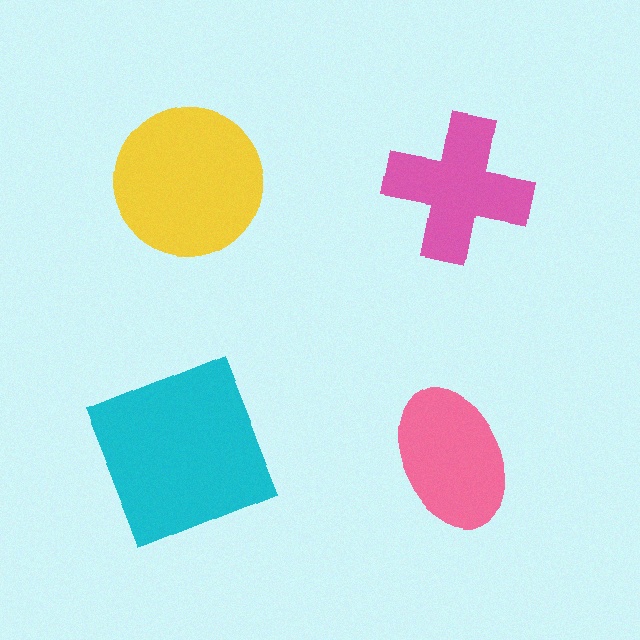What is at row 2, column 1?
A cyan square.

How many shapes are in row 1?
2 shapes.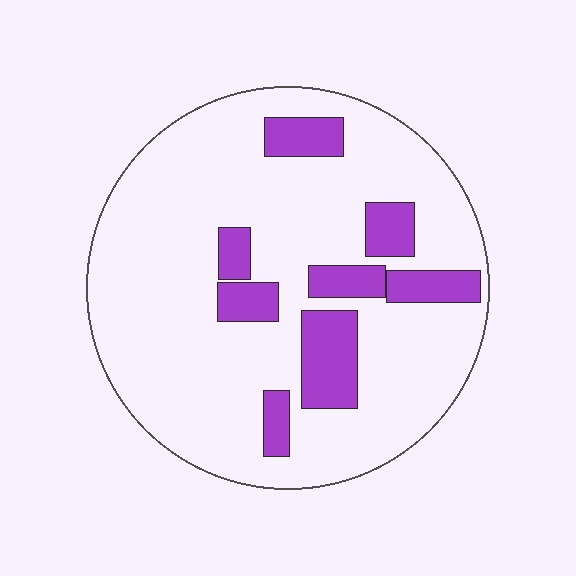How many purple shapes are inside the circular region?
8.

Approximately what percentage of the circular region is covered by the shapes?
Approximately 20%.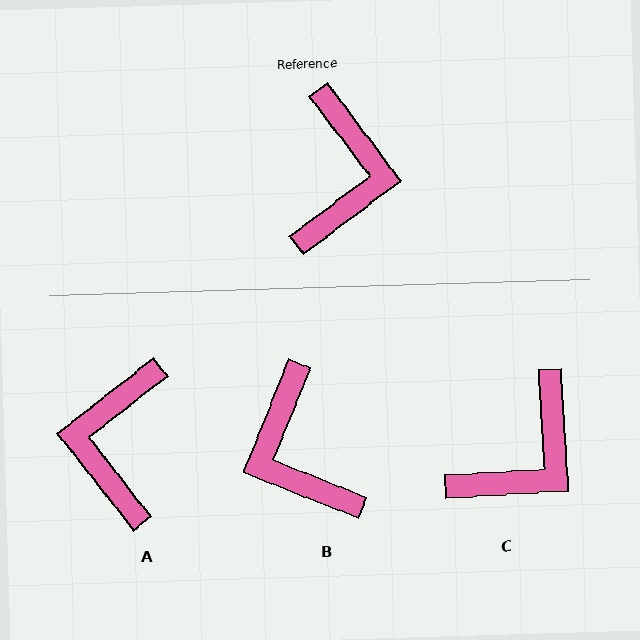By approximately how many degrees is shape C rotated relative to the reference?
Approximately 34 degrees clockwise.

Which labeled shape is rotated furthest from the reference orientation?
A, about 179 degrees away.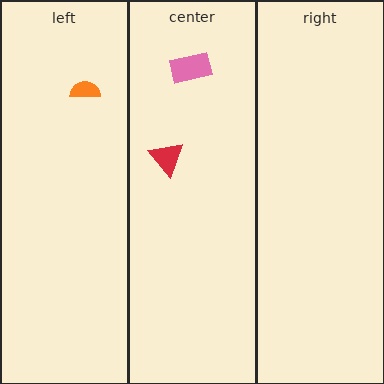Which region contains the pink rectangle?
The center region.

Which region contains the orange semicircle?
The left region.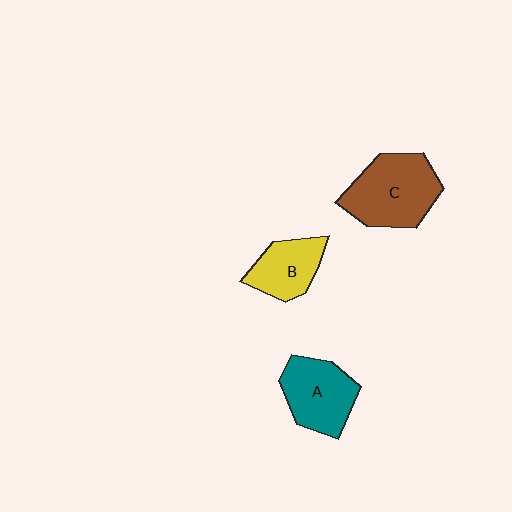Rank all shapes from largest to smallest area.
From largest to smallest: C (brown), A (teal), B (yellow).